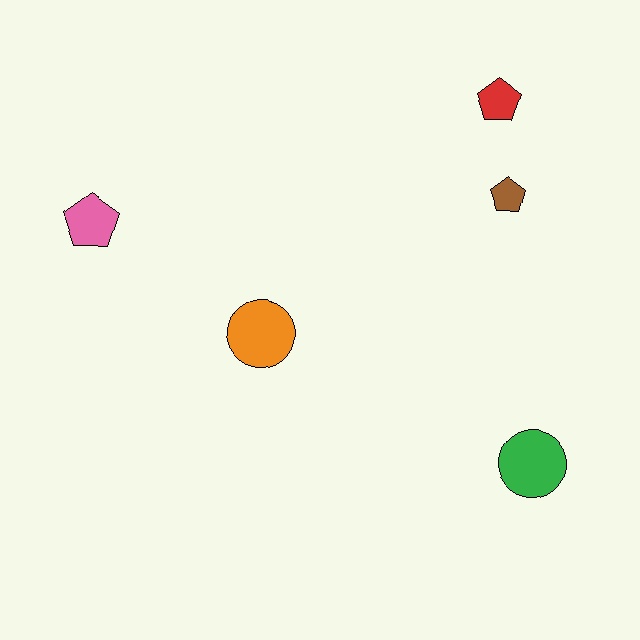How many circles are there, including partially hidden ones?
There are 2 circles.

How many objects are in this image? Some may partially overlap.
There are 5 objects.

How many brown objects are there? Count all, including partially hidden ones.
There is 1 brown object.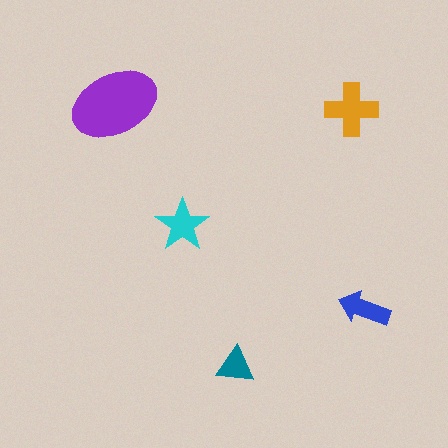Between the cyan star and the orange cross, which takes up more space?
The orange cross.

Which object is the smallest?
The teal triangle.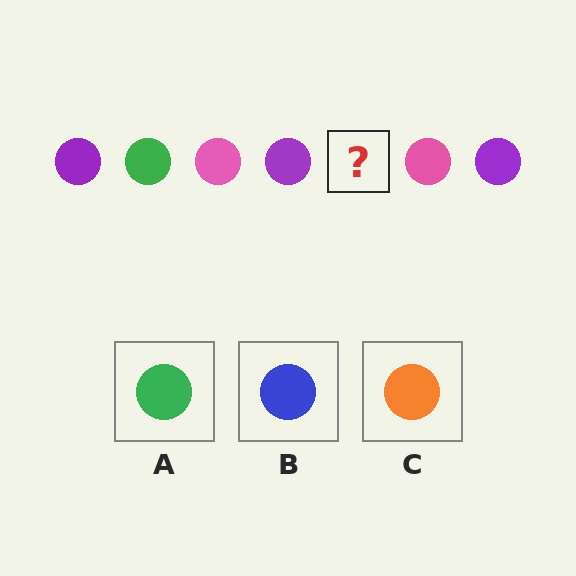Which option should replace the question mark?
Option A.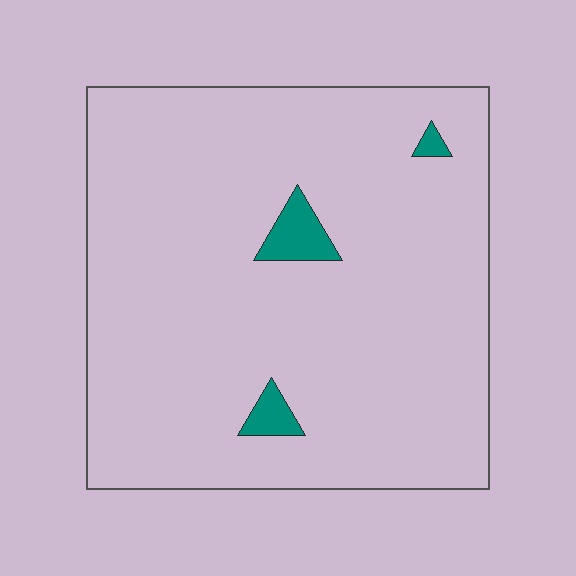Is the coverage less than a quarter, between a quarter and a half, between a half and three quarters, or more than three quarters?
Less than a quarter.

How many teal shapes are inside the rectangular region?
3.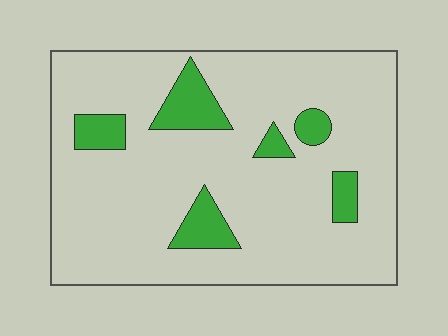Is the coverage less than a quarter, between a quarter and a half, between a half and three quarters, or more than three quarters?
Less than a quarter.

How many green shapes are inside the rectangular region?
6.